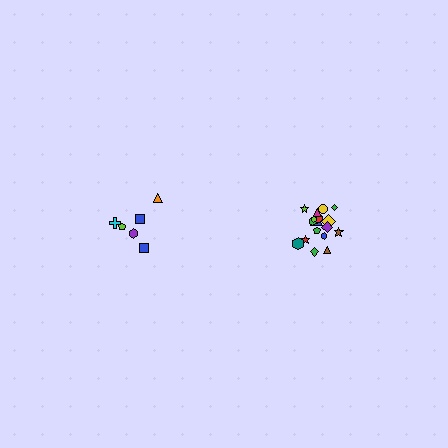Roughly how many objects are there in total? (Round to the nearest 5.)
Roughly 25 objects in total.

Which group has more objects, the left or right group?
The right group.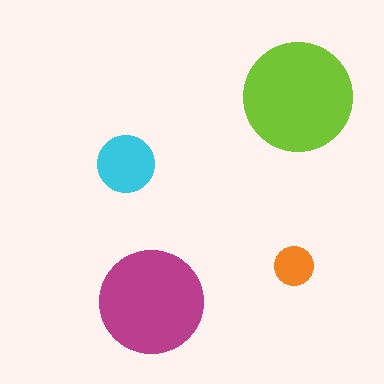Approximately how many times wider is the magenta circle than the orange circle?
About 2.5 times wider.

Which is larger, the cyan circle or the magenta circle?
The magenta one.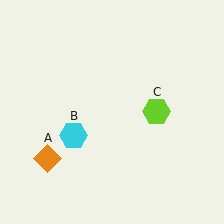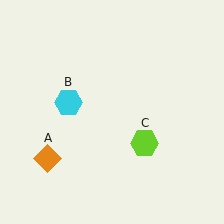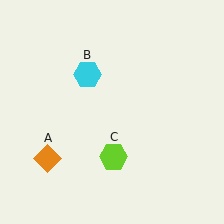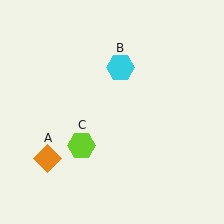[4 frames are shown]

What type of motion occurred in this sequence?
The cyan hexagon (object B), lime hexagon (object C) rotated clockwise around the center of the scene.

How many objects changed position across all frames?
2 objects changed position: cyan hexagon (object B), lime hexagon (object C).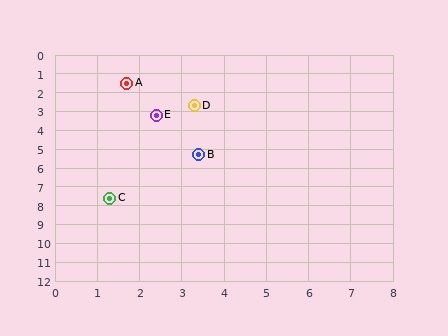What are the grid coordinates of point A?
Point A is at approximately (1.7, 1.5).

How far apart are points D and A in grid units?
Points D and A are about 2.0 grid units apart.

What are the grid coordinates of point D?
Point D is at approximately (3.3, 2.7).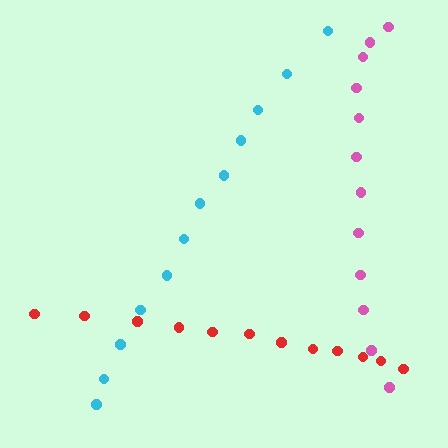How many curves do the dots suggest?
There are 3 distinct paths.